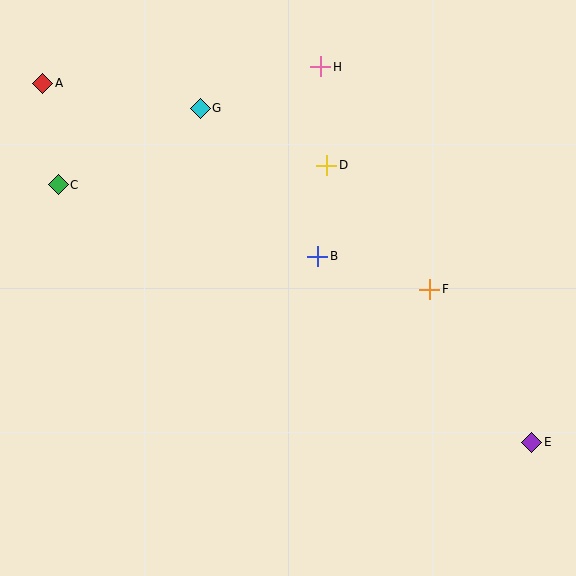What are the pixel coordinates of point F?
Point F is at (430, 289).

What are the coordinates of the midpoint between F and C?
The midpoint between F and C is at (244, 237).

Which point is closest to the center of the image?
Point B at (318, 256) is closest to the center.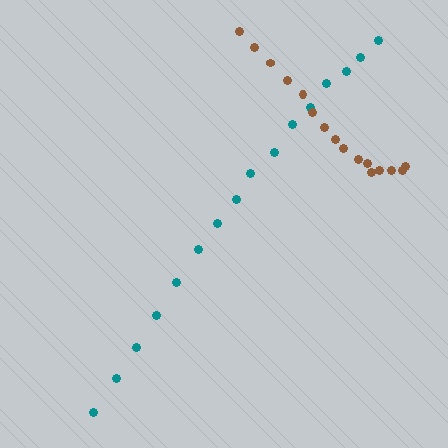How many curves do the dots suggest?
There are 2 distinct paths.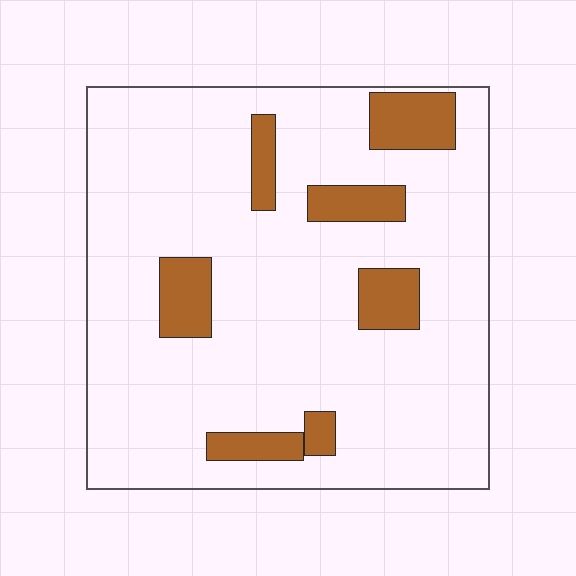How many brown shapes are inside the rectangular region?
7.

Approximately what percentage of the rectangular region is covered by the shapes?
Approximately 15%.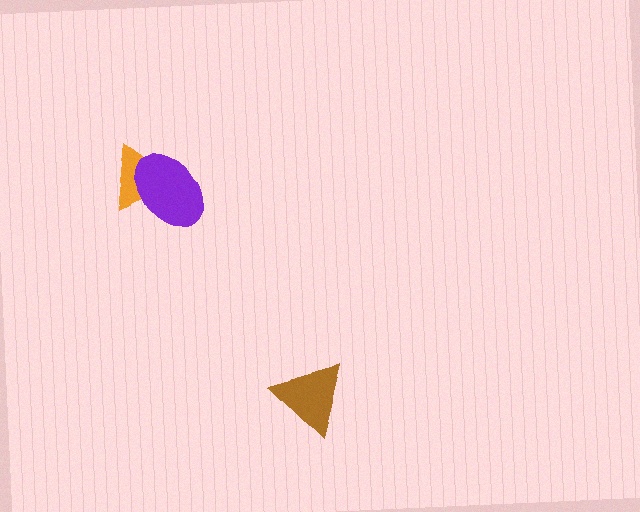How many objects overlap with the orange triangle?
1 object overlaps with the orange triangle.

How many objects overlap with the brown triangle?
0 objects overlap with the brown triangle.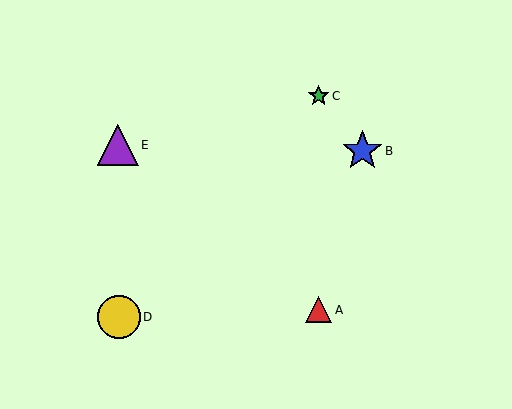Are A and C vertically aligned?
Yes, both are at x≈319.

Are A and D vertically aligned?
No, A is at x≈319 and D is at x≈119.